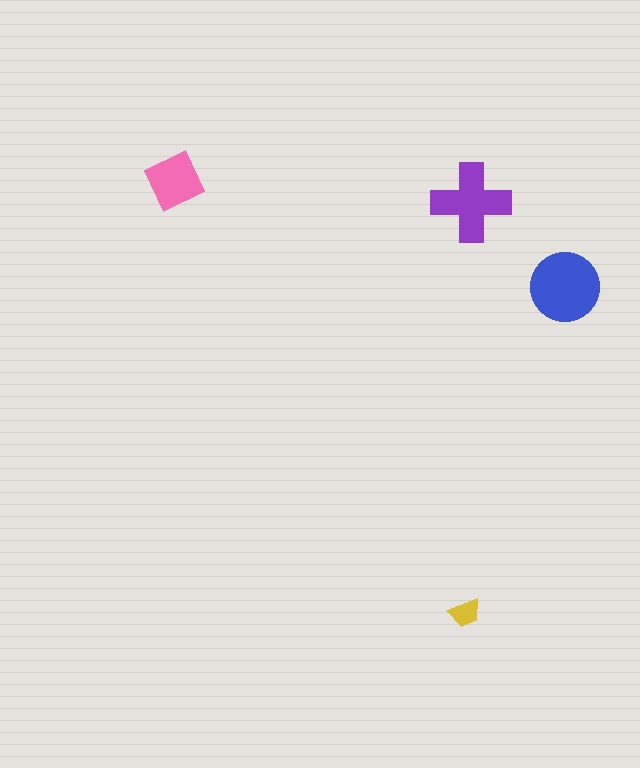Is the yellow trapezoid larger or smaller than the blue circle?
Smaller.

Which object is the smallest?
The yellow trapezoid.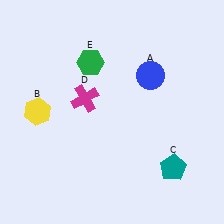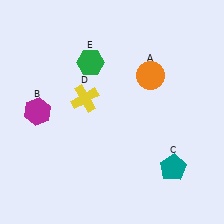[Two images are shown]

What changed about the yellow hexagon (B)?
In Image 1, B is yellow. In Image 2, it changed to magenta.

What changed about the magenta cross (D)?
In Image 1, D is magenta. In Image 2, it changed to yellow.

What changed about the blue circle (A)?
In Image 1, A is blue. In Image 2, it changed to orange.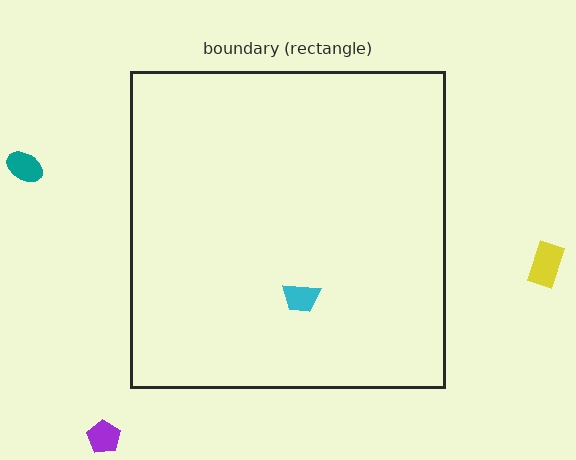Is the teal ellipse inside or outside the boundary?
Outside.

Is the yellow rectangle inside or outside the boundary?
Outside.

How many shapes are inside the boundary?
1 inside, 3 outside.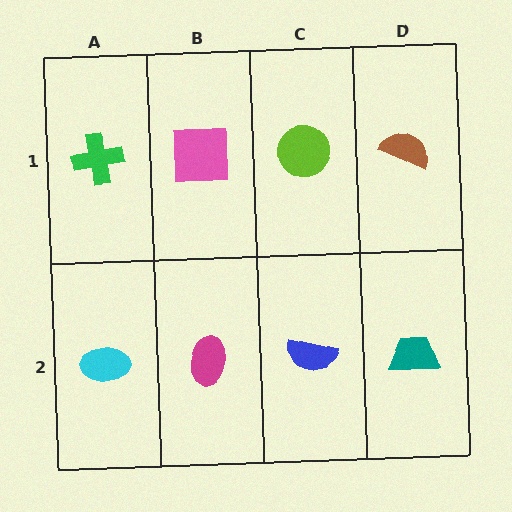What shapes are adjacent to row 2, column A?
A green cross (row 1, column A), a magenta ellipse (row 2, column B).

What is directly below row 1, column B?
A magenta ellipse.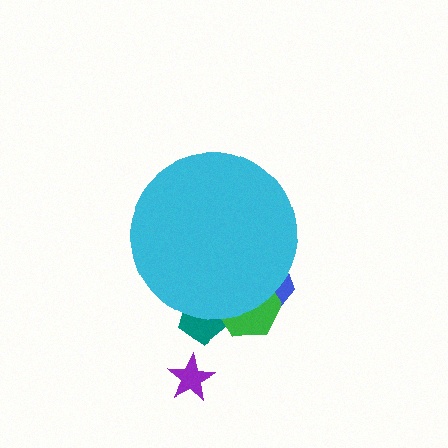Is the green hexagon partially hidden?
Yes, the green hexagon is partially hidden behind the cyan circle.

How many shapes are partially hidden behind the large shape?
3 shapes are partially hidden.